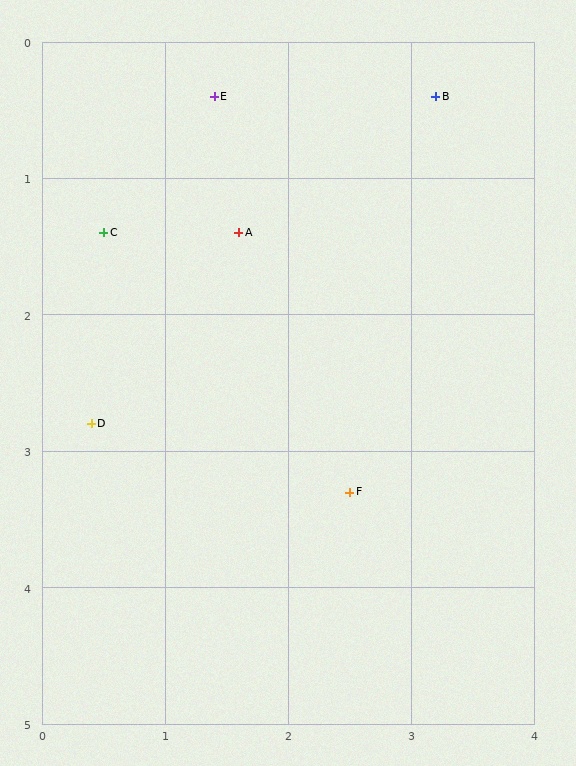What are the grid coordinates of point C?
Point C is at approximately (0.5, 1.4).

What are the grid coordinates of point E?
Point E is at approximately (1.4, 0.4).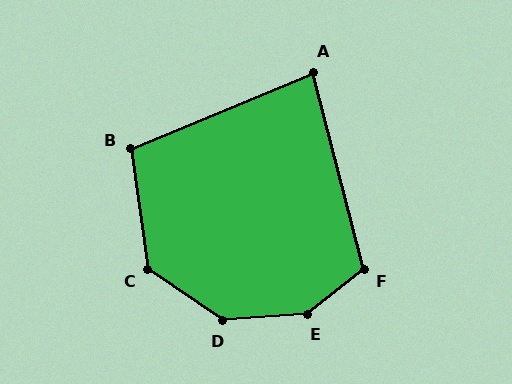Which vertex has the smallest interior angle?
A, at approximately 82 degrees.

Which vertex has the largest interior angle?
E, at approximately 146 degrees.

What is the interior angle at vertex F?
Approximately 114 degrees (obtuse).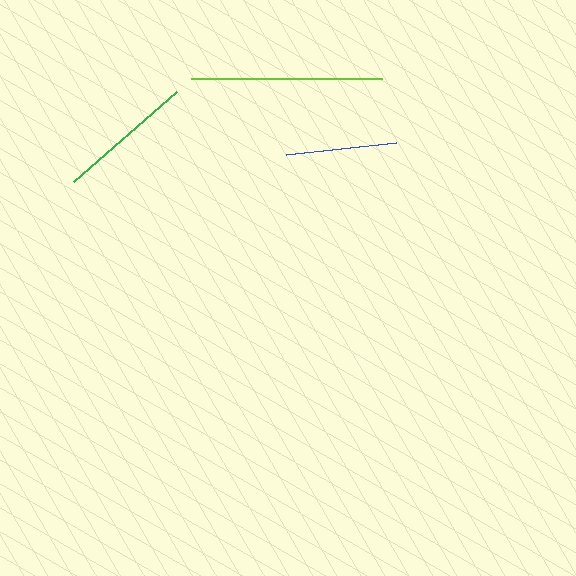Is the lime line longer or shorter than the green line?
The lime line is longer than the green line.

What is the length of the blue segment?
The blue segment is approximately 111 pixels long.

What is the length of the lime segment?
The lime segment is approximately 190 pixels long.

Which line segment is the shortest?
The blue line is the shortest at approximately 111 pixels.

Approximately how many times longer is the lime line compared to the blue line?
The lime line is approximately 1.7 times the length of the blue line.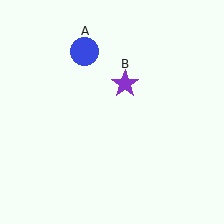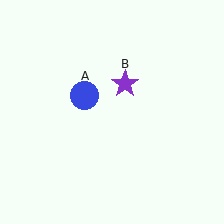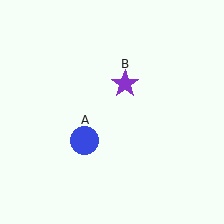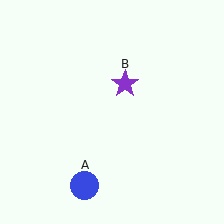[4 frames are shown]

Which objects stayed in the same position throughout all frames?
Purple star (object B) remained stationary.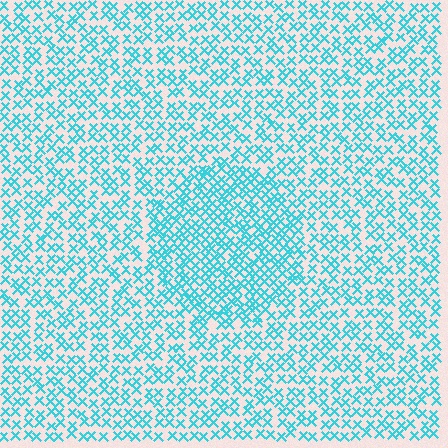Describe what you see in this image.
The image contains small cyan elements arranged at two different densities. A circle-shaped region is visible where the elements are more densely packed than the surrounding area.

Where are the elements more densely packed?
The elements are more densely packed inside the circle boundary.